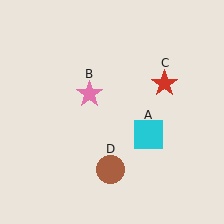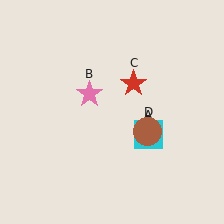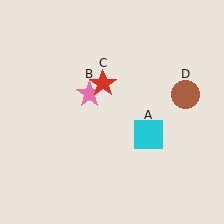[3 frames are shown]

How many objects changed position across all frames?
2 objects changed position: red star (object C), brown circle (object D).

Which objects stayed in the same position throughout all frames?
Cyan square (object A) and pink star (object B) remained stationary.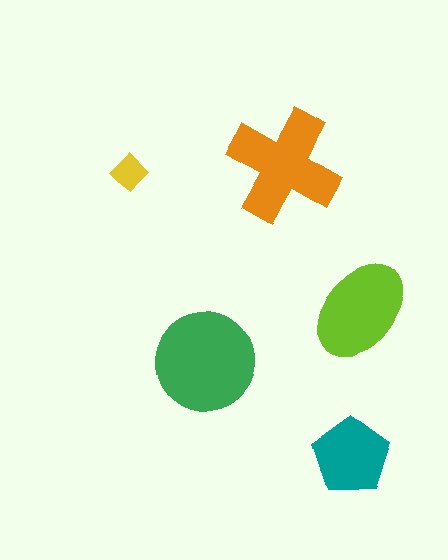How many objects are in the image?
There are 5 objects in the image.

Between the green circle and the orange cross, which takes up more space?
The green circle.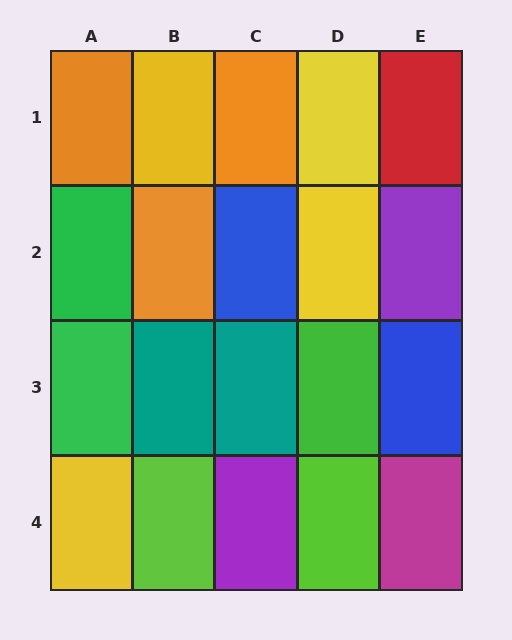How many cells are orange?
3 cells are orange.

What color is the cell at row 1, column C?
Orange.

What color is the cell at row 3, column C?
Teal.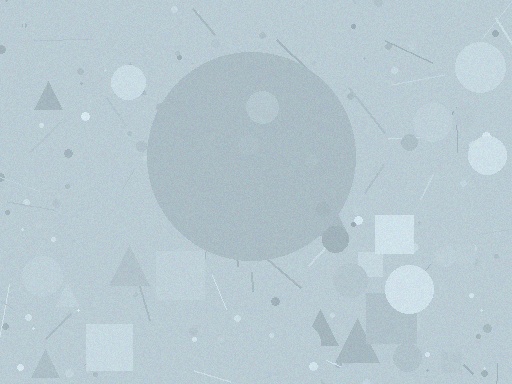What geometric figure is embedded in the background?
A circle is embedded in the background.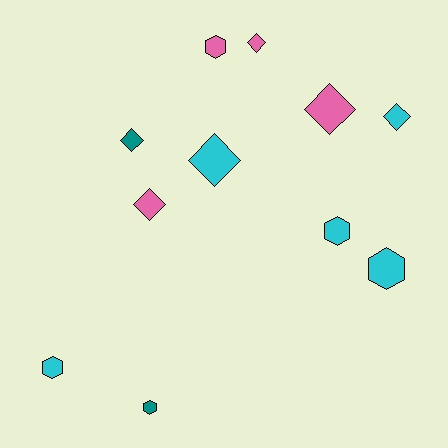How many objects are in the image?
There are 11 objects.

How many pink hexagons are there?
There is 1 pink hexagon.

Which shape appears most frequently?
Diamond, with 6 objects.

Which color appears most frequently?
Cyan, with 5 objects.